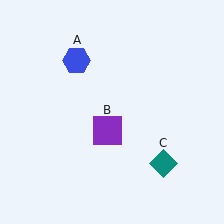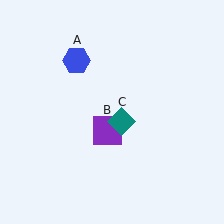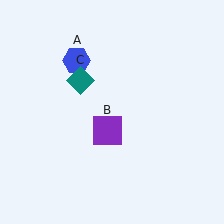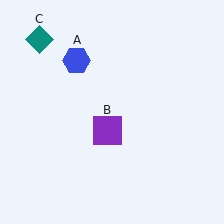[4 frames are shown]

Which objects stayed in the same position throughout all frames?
Blue hexagon (object A) and purple square (object B) remained stationary.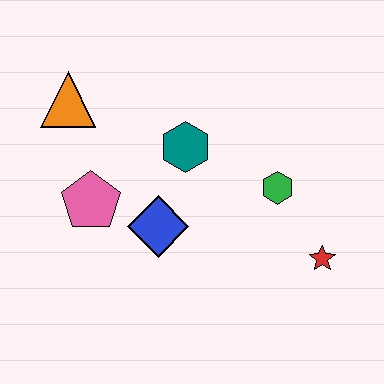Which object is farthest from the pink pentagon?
The red star is farthest from the pink pentagon.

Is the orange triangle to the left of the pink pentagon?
Yes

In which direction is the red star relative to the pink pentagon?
The red star is to the right of the pink pentagon.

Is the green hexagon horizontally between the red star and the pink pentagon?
Yes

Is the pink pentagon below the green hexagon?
Yes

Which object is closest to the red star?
The green hexagon is closest to the red star.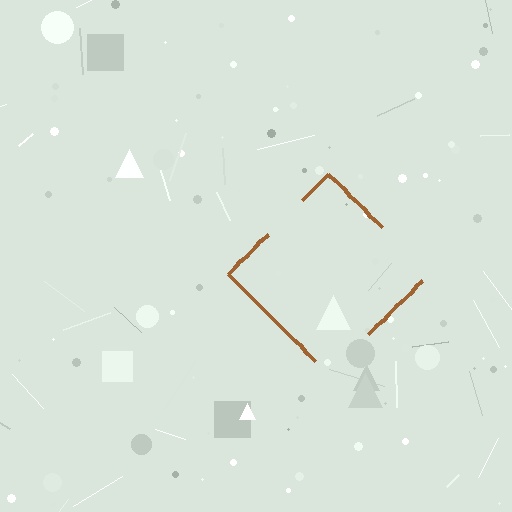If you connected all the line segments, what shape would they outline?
They would outline a diamond.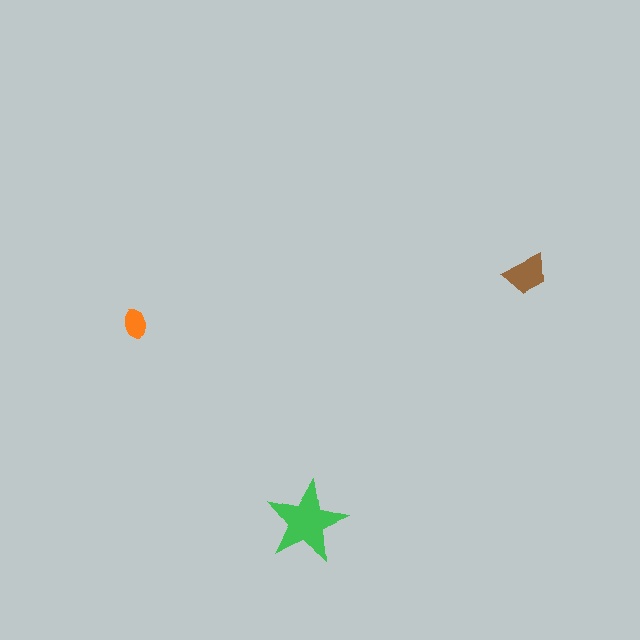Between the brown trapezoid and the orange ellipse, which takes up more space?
The brown trapezoid.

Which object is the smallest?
The orange ellipse.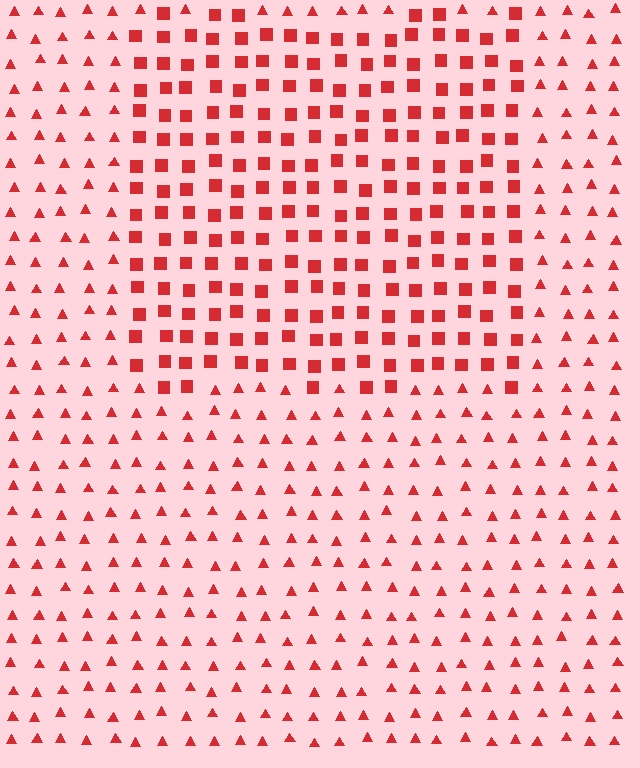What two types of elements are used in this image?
The image uses squares inside the rectangle region and triangles outside it.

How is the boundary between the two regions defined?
The boundary is defined by a change in element shape: squares inside vs. triangles outside. All elements share the same color and spacing.